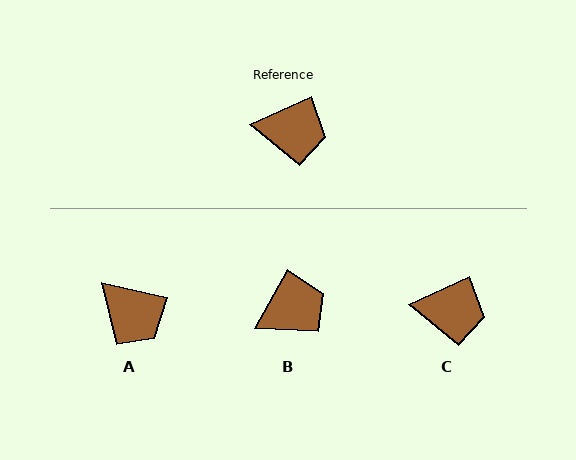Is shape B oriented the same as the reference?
No, it is off by about 36 degrees.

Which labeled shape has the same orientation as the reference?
C.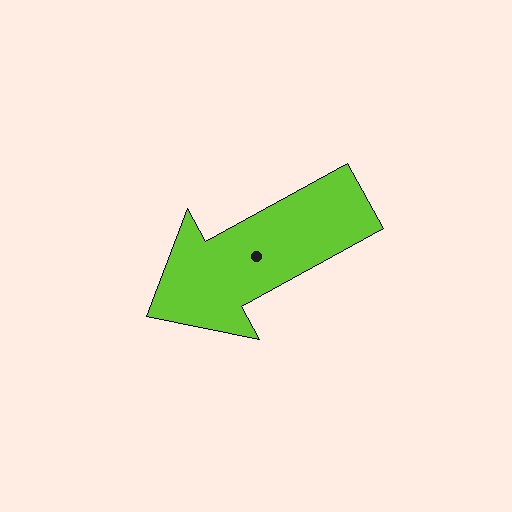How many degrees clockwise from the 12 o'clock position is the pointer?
Approximately 241 degrees.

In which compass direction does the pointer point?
Southwest.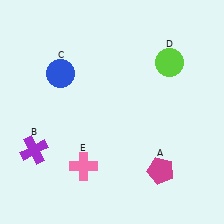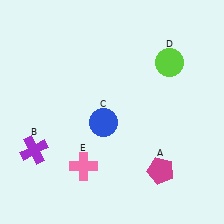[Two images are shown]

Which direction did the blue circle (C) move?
The blue circle (C) moved down.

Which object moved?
The blue circle (C) moved down.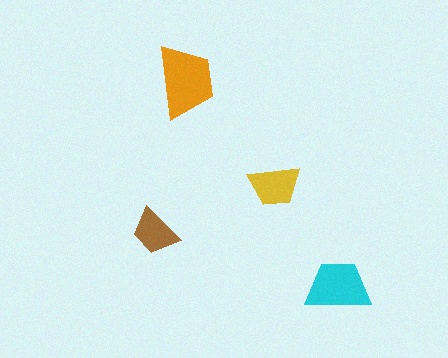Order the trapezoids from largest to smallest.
the orange one, the cyan one, the yellow one, the brown one.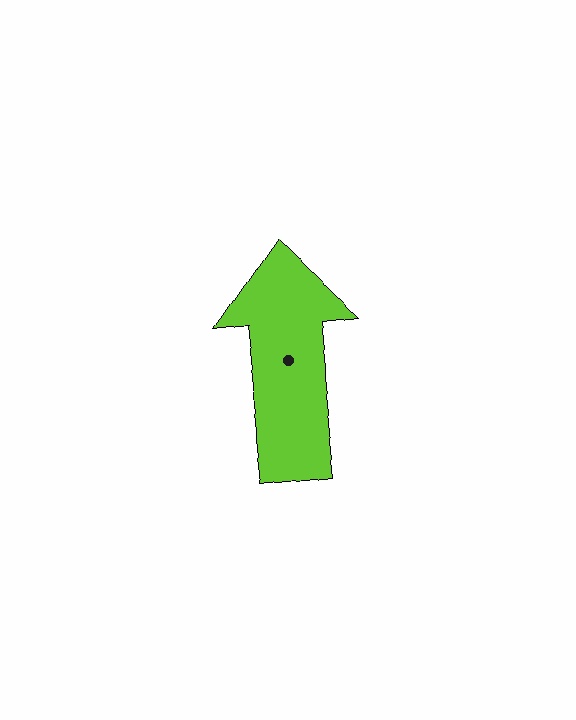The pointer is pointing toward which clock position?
Roughly 12 o'clock.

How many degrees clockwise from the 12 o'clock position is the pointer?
Approximately 354 degrees.